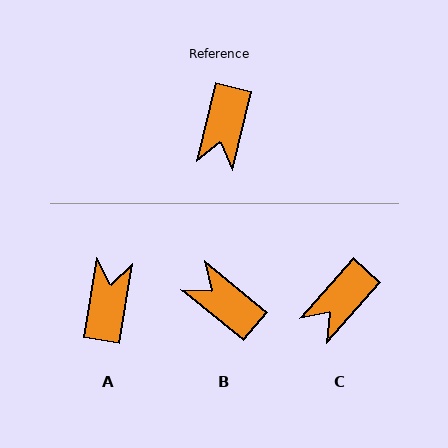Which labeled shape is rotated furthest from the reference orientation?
A, about 176 degrees away.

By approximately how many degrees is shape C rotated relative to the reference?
Approximately 28 degrees clockwise.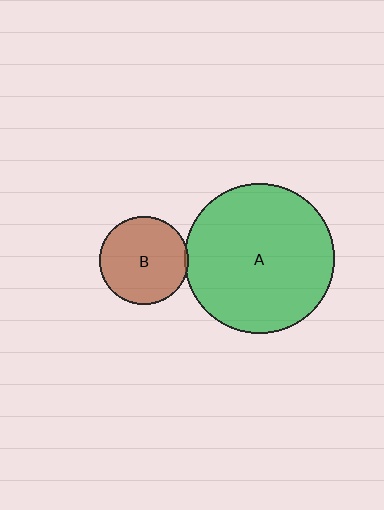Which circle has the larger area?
Circle A (green).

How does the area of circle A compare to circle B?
Approximately 2.8 times.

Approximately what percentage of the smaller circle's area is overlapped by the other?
Approximately 5%.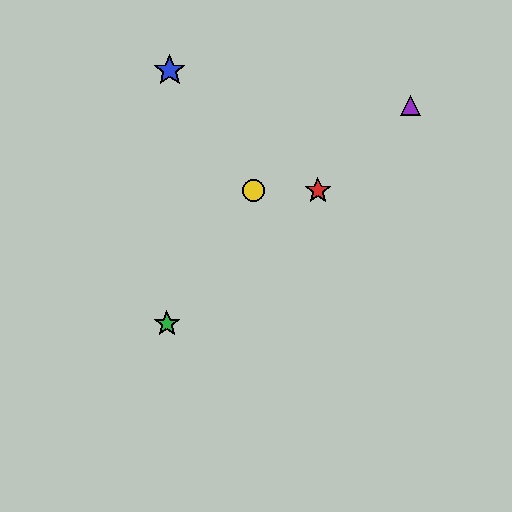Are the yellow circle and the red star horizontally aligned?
Yes, both are at y≈190.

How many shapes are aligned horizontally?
2 shapes (the red star, the yellow circle) are aligned horizontally.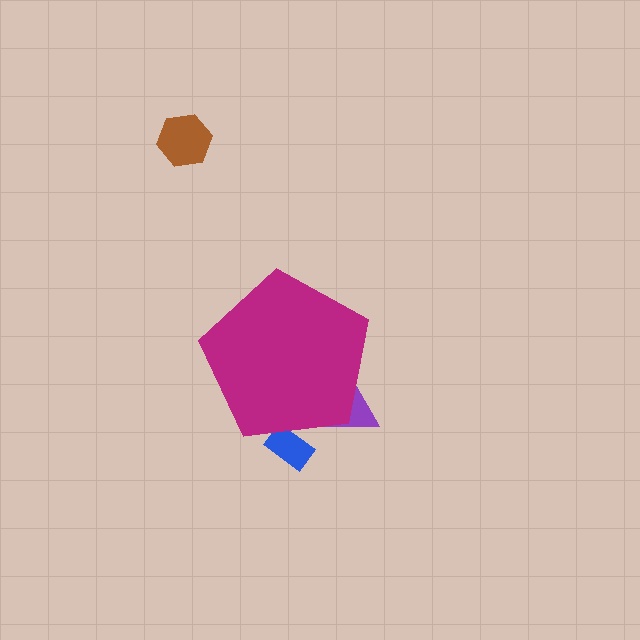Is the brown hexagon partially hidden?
No, the brown hexagon is fully visible.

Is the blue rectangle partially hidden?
Yes, the blue rectangle is partially hidden behind the magenta pentagon.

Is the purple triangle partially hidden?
Yes, the purple triangle is partially hidden behind the magenta pentagon.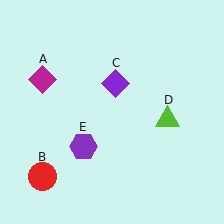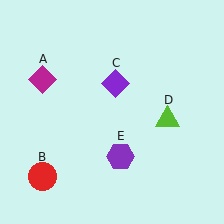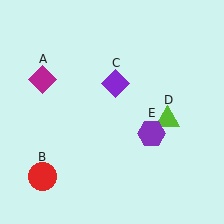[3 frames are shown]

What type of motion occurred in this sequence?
The purple hexagon (object E) rotated counterclockwise around the center of the scene.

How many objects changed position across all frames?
1 object changed position: purple hexagon (object E).